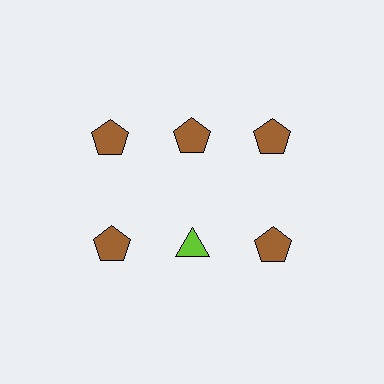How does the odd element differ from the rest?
It differs in both color (lime instead of brown) and shape (triangle instead of pentagon).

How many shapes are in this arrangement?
There are 6 shapes arranged in a grid pattern.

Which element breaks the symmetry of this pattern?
The lime triangle in the second row, second from left column breaks the symmetry. All other shapes are brown pentagons.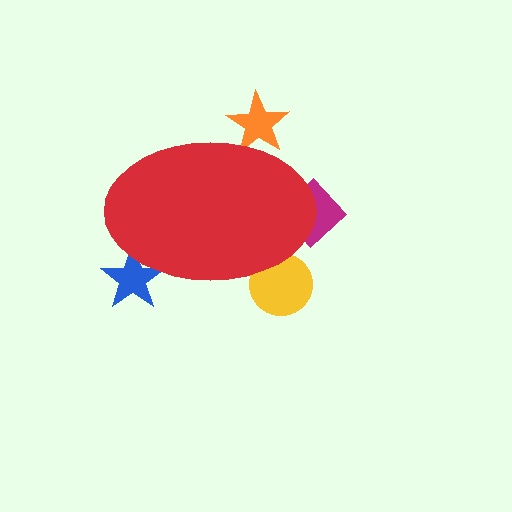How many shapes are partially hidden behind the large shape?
4 shapes are partially hidden.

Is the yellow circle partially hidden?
Yes, the yellow circle is partially hidden behind the red ellipse.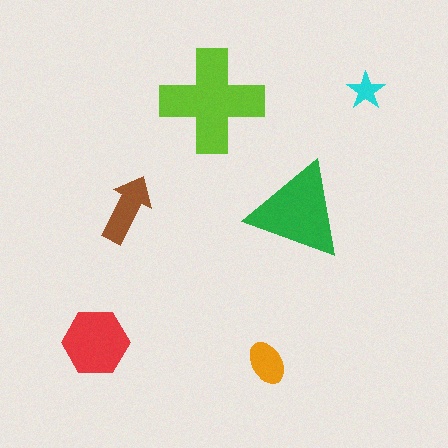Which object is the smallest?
The cyan star.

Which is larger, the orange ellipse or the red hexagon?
The red hexagon.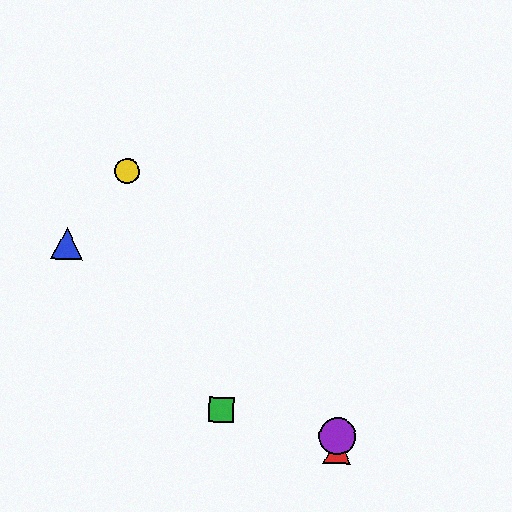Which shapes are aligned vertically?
The red triangle, the purple circle are aligned vertically.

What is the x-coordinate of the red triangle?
The red triangle is at x≈337.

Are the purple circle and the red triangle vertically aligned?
Yes, both are at x≈338.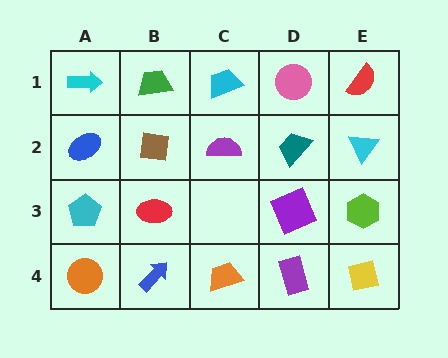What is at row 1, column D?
A pink circle.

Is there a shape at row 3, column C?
No, that cell is empty.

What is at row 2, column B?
A brown square.